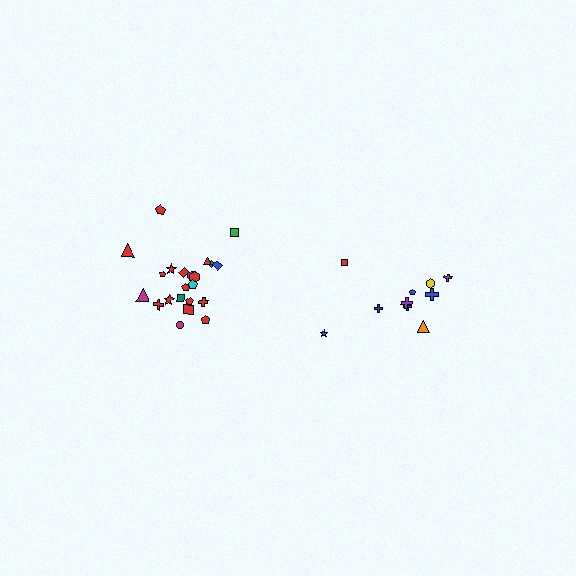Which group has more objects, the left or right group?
The left group.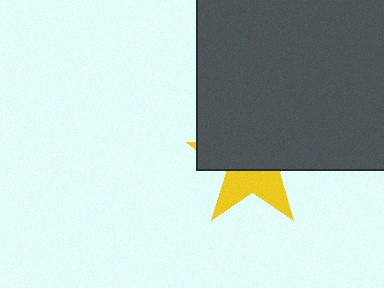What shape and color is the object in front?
The object in front is a dark gray square.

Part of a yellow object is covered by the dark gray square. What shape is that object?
It is a star.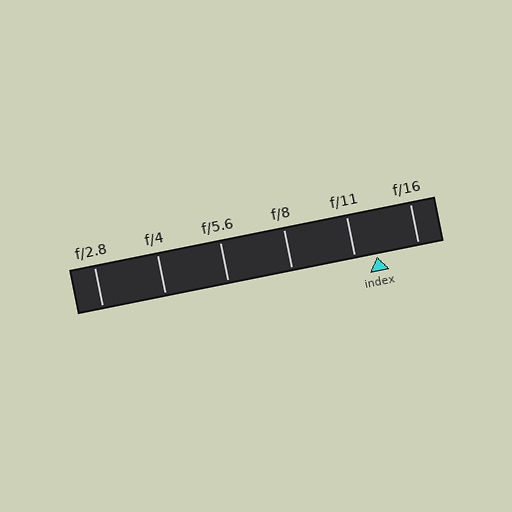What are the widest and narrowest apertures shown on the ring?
The widest aperture shown is f/2.8 and the narrowest is f/16.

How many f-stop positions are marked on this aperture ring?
There are 6 f-stop positions marked.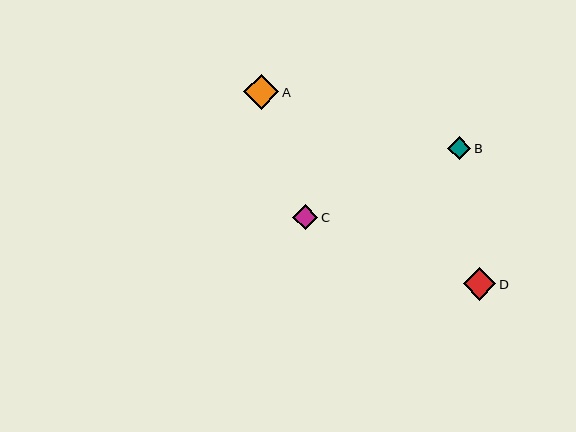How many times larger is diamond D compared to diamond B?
Diamond D is approximately 1.4 times the size of diamond B.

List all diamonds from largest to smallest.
From largest to smallest: A, D, C, B.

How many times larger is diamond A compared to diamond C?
Diamond A is approximately 1.4 times the size of diamond C.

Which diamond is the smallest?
Diamond B is the smallest with a size of approximately 23 pixels.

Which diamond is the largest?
Diamond A is the largest with a size of approximately 35 pixels.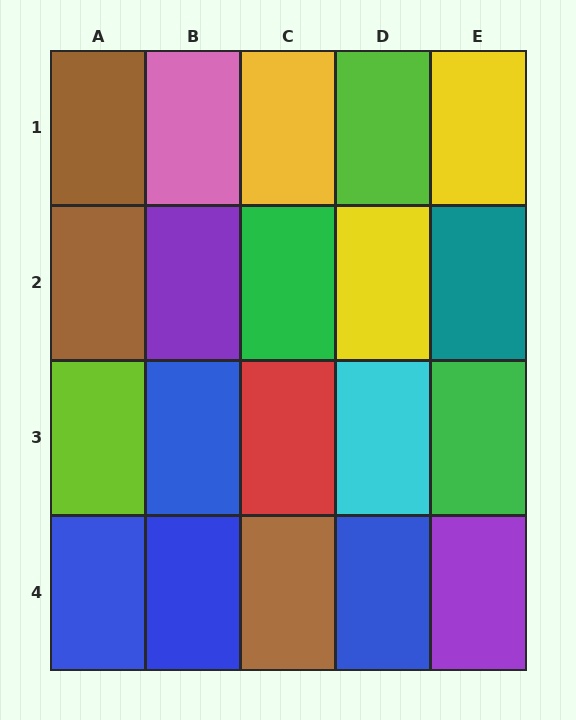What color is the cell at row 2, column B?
Purple.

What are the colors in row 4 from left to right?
Blue, blue, brown, blue, purple.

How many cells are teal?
1 cell is teal.